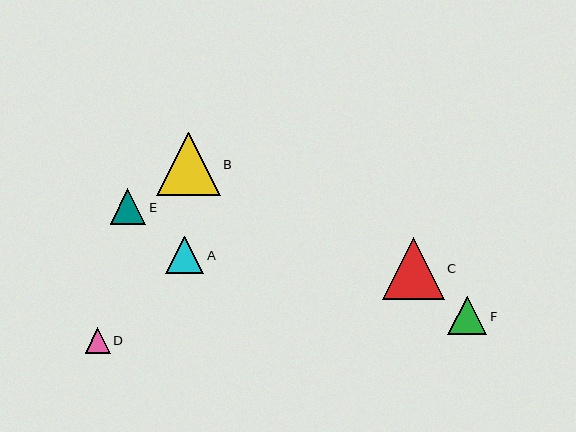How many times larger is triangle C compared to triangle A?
Triangle C is approximately 1.6 times the size of triangle A.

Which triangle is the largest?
Triangle B is the largest with a size of approximately 64 pixels.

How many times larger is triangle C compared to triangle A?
Triangle C is approximately 1.6 times the size of triangle A.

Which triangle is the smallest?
Triangle D is the smallest with a size of approximately 25 pixels.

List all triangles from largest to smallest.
From largest to smallest: B, C, F, A, E, D.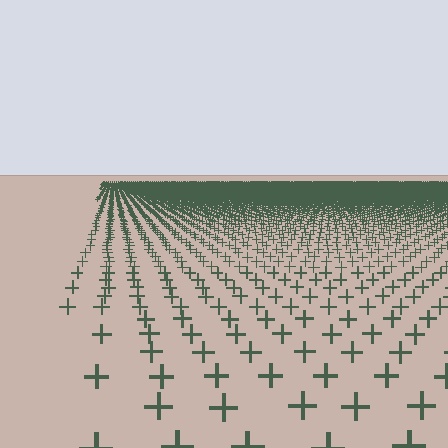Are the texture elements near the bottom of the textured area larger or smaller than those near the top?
Larger. Near the bottom, elements are closer to the viewer and appear at a bigger on-screen size.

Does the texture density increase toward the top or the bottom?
Density increases toward the top.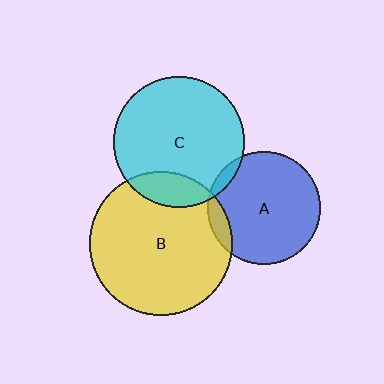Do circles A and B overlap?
Yes.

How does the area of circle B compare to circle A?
Approximately 1.6 times.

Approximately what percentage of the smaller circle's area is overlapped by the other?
Approximately 10%.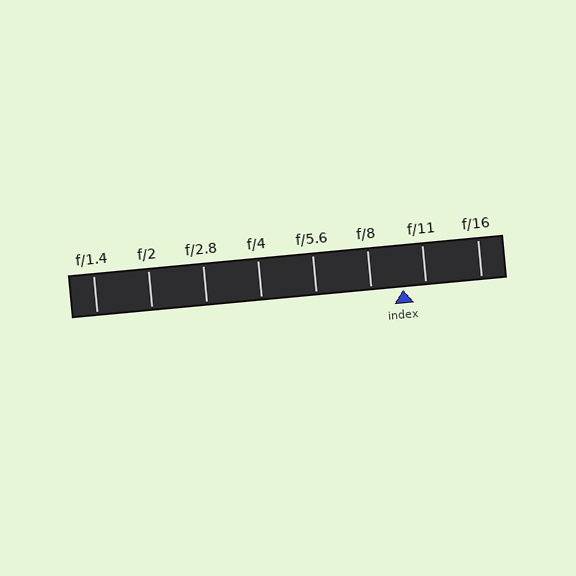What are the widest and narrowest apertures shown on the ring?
The widest aperture shown is f/1.4 and the narrowest is f/16.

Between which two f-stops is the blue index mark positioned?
The index mark is between f/8 and f/11.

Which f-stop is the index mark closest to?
The index mark is closest to f/11.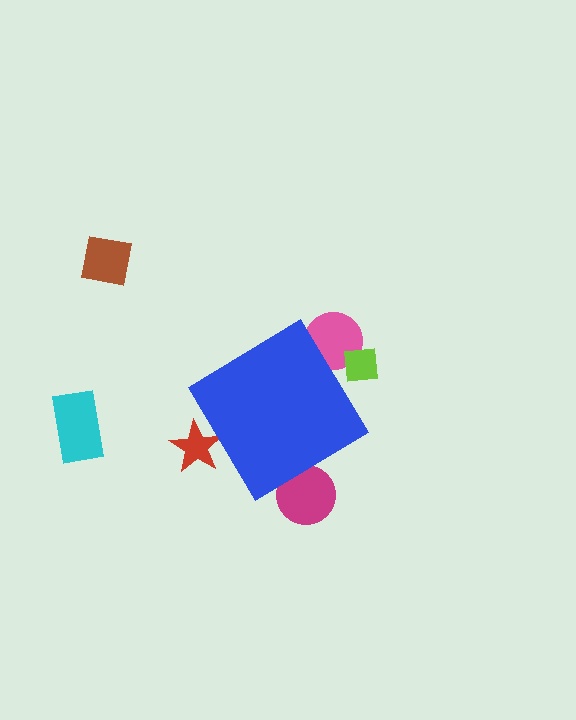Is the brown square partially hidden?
No, the brown square is fully visible.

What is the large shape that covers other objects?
A blue diamond.